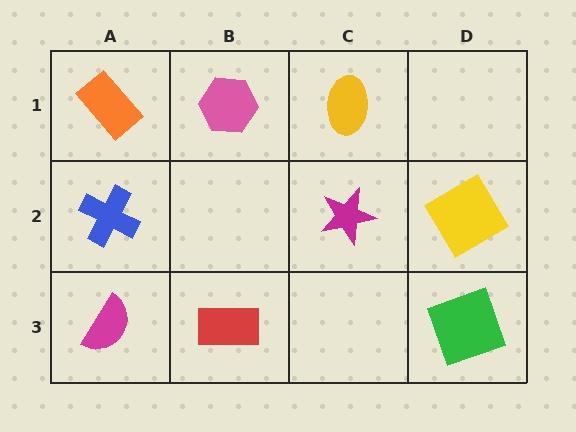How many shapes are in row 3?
3 shapes.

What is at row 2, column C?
A magenta star.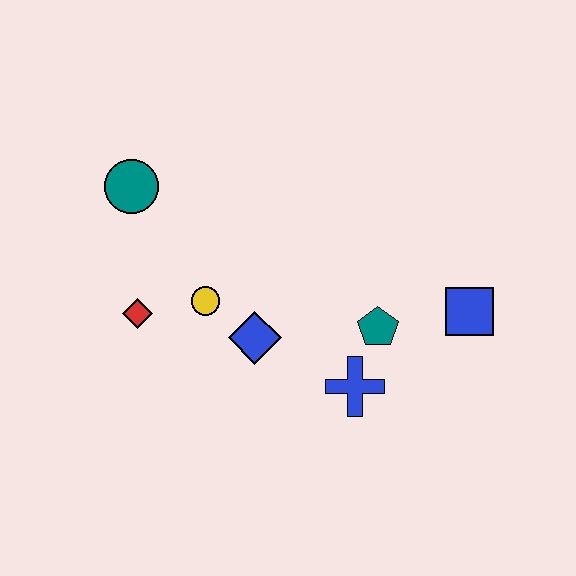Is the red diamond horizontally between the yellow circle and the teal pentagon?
No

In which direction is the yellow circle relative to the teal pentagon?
The yellow circle is to the left of the teal pentagon.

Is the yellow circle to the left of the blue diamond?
Yes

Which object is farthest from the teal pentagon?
The teal circle is farthest from the teal pentagon.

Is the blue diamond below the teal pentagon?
Yes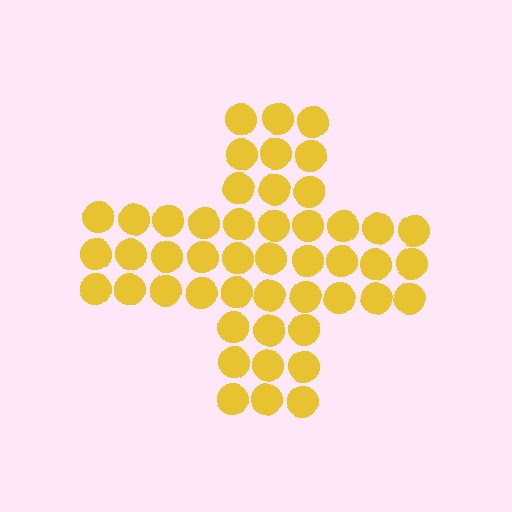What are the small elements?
The small elements are circles.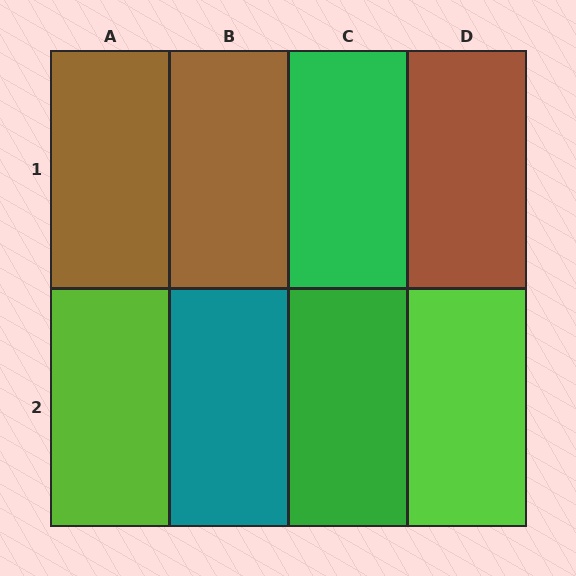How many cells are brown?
3 cells are brown.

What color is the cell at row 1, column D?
Brown.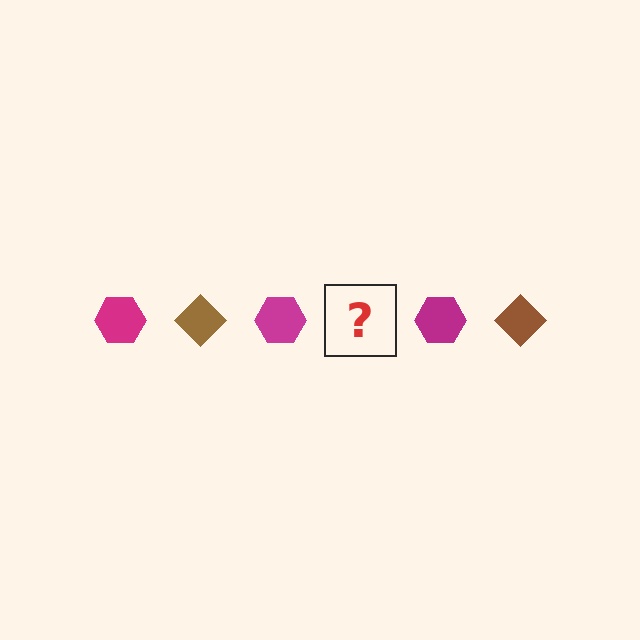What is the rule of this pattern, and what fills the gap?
The rule is that the pattern alternates between magenta hexagon and brown diamond. The gap should be filled with a brown diamond.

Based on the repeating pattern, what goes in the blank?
The blank should be a brown diamond.